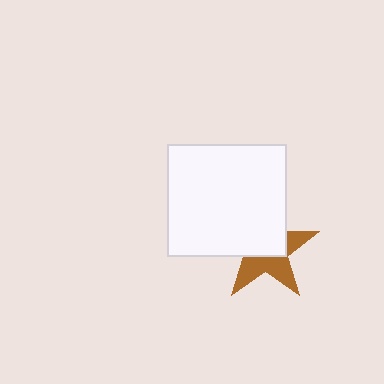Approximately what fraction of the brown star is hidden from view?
Roughly 55% of the brown star is hidden behind the white rectangle.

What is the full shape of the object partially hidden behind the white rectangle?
The partially hidden object is a brown star.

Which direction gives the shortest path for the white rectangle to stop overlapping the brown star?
Moving toward the upper-left gives the shortest separation.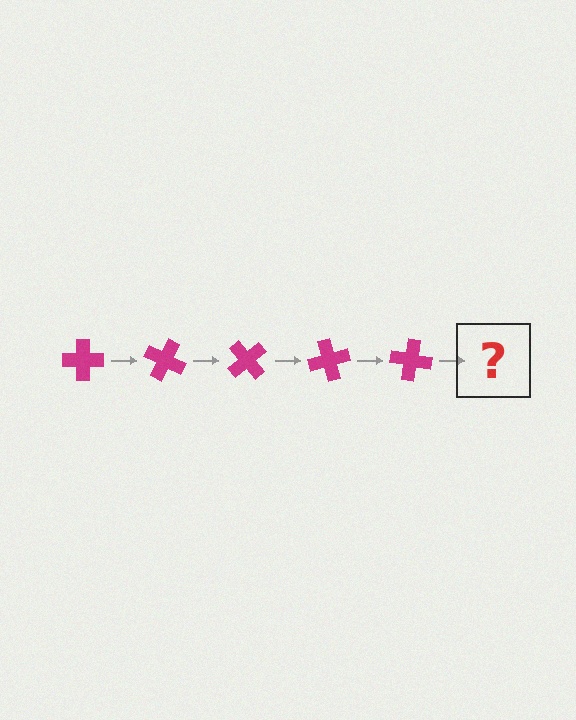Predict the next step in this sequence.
The next step is a magenta cross rotated 125 degrees.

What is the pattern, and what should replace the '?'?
The pattern is that the cross rotates 25 degrees each step. The '?' should be a magenta cross rotated 125 degrees.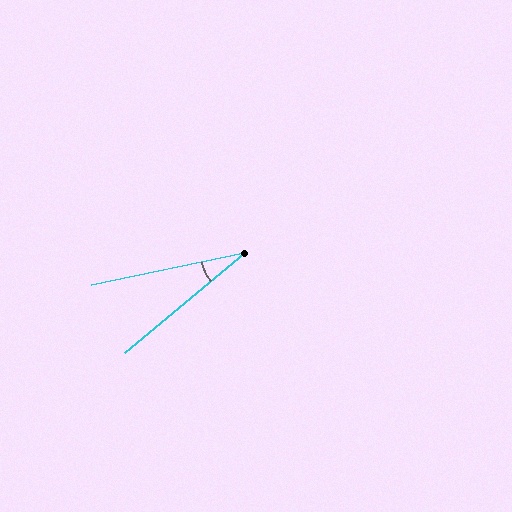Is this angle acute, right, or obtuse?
It is acute.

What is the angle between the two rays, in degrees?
Approximately 28 degrees.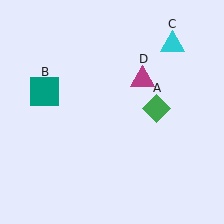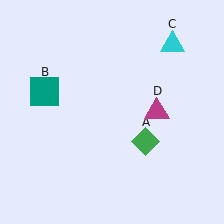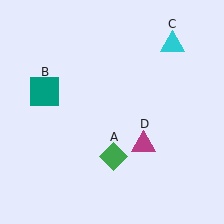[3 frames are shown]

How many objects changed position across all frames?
2 objects changed position: green diamond (object A), magenta triangle (object D).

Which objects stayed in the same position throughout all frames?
Teal square (object B) and cyan triangle (object C) remained stationary.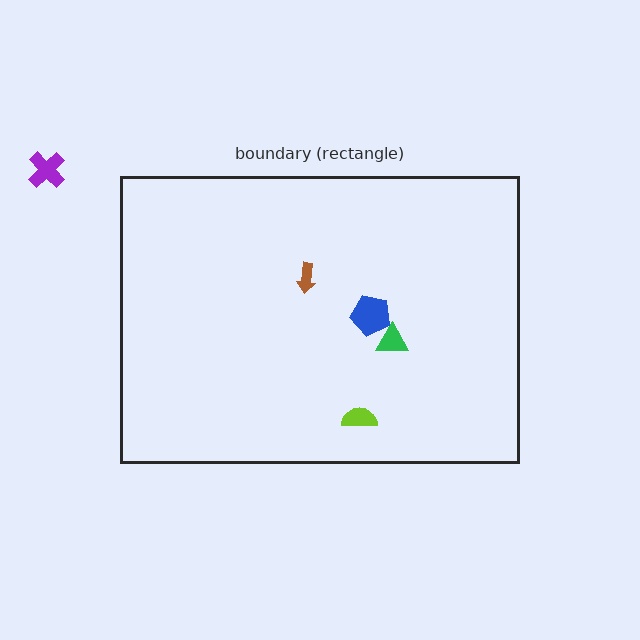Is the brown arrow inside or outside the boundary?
Inside.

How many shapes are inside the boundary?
4 inside, 1 outside.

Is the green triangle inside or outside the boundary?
Inside.